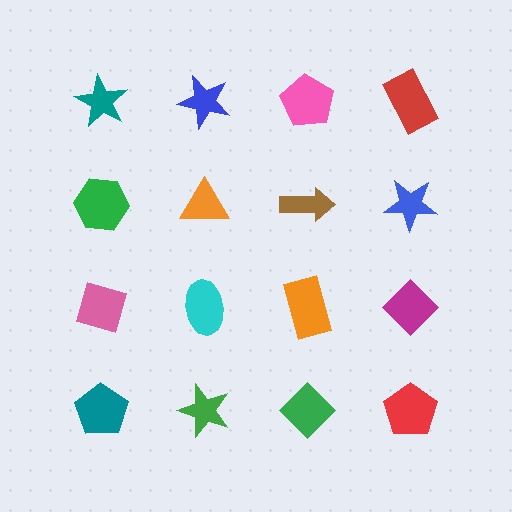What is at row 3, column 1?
A pink diamond.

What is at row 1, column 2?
A blue star.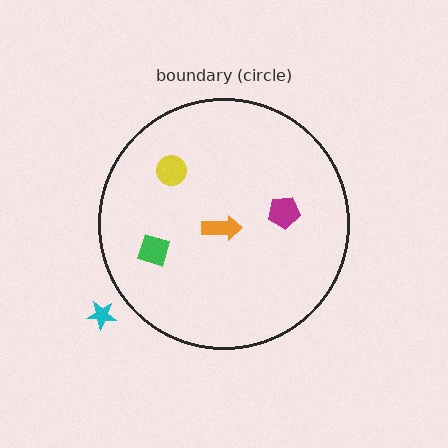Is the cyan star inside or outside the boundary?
Outside.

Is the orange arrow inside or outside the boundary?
Inside.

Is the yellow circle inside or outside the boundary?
Inside.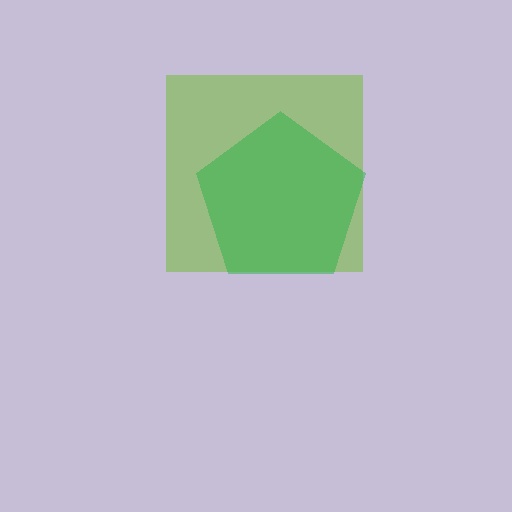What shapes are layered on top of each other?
The layered shapes are: a lime square, a green pentagon.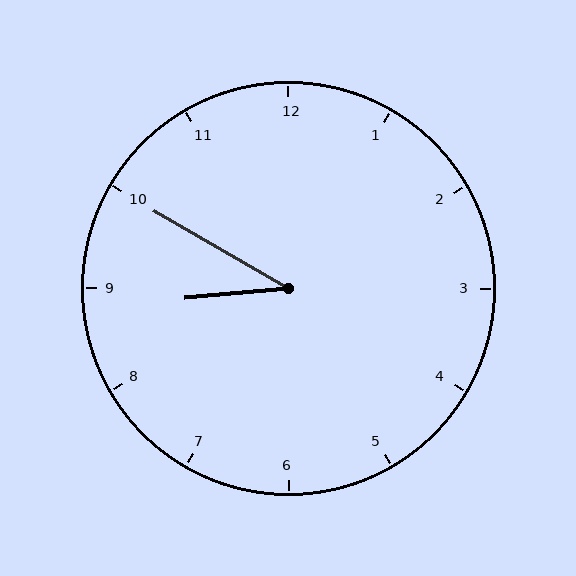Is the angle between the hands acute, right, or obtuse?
It is acute.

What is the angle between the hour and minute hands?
Approximately 35 degrees.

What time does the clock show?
8:50.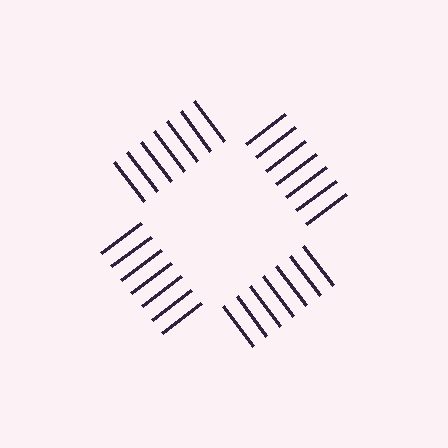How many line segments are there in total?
28 — 7 along each of the 4 edges.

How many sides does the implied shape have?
4 sides — the line-ends trace a square.